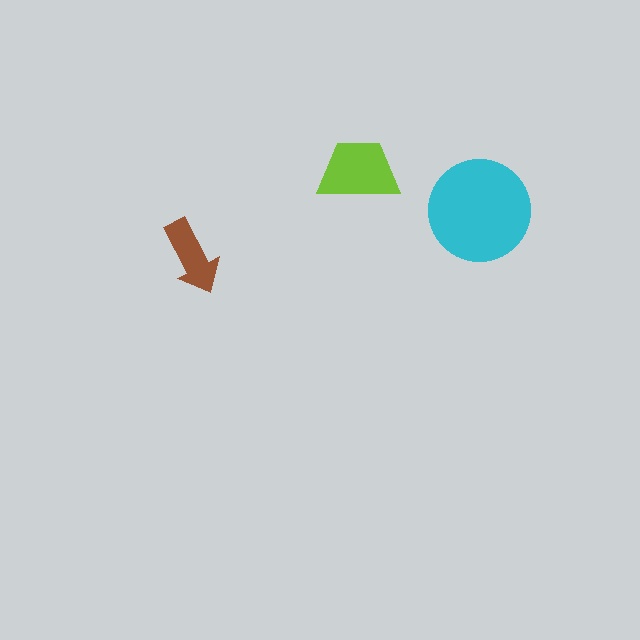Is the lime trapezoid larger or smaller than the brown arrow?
Larger.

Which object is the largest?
The cyan circle.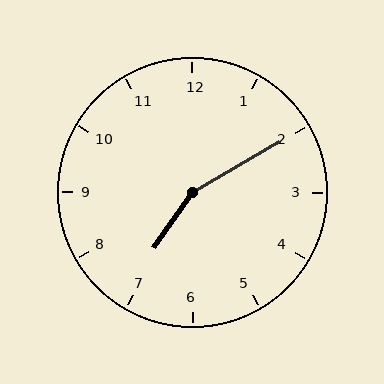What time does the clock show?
7:10.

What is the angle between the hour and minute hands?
Approximately 155 degrees.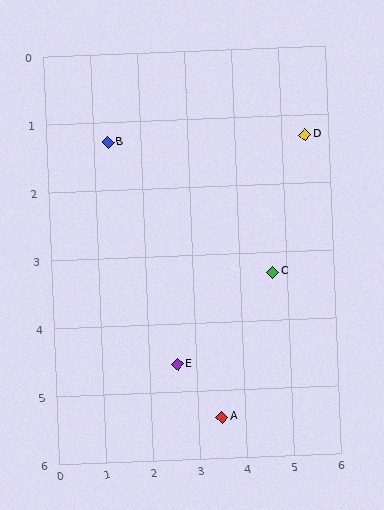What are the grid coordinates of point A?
Point A is at approximately (3.5, 5.4).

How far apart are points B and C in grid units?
Points B and C are about 3.9 grid units apart.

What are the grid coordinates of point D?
Point D is at approximately (5.5, 1.3).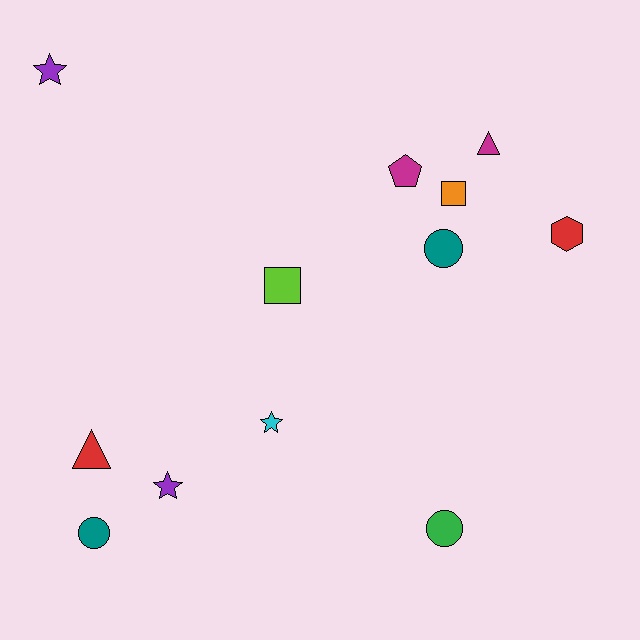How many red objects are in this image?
There are 2 red objects.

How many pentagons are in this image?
There is 1 pentagon.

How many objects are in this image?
There are 12 objects.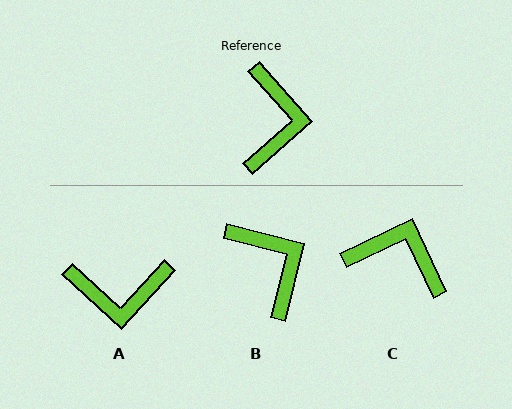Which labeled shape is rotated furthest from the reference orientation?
A, about 84 degrees away.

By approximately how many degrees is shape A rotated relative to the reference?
Approximately 84 degrees clockwise.